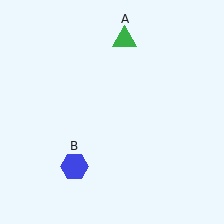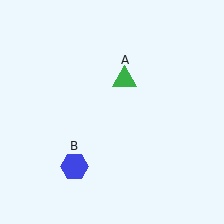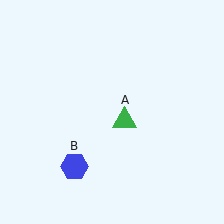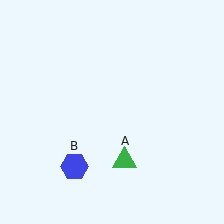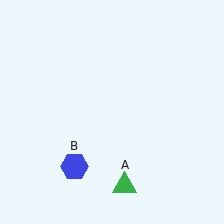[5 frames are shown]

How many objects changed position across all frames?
1 object changed position: green triangle (object A).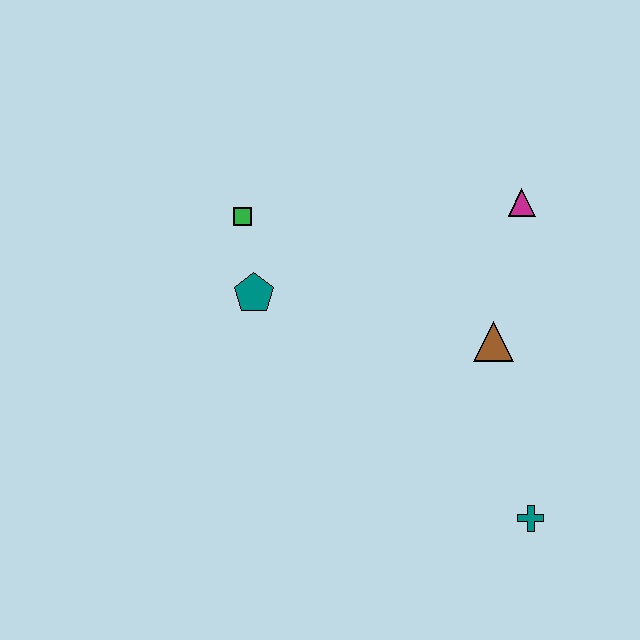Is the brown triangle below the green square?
Yes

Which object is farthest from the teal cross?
The green square is farthest from the teal cross.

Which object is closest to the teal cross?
The brown triangle is closest to the teal cross.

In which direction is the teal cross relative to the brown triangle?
The teal cross is below the brown triangle.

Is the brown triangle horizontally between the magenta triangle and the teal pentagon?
Yes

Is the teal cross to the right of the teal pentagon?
Yes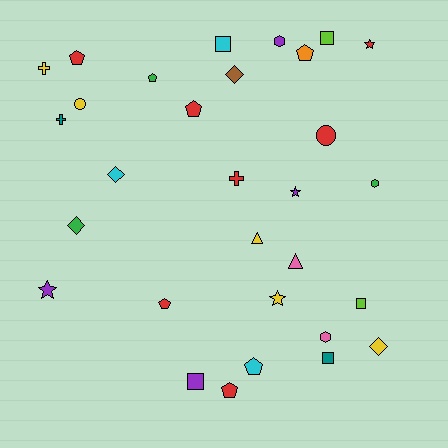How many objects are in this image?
There are 30 objects.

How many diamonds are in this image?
There are 4 diamonds.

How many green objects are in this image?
There are 3 green objects.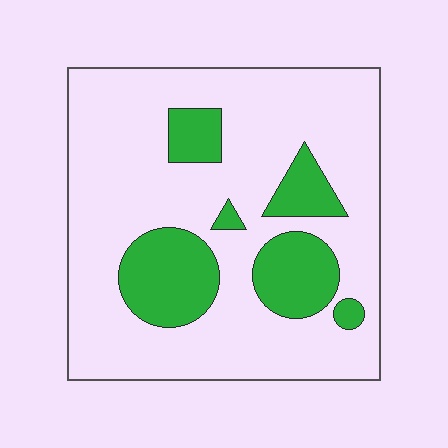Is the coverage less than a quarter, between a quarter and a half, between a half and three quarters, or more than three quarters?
Less than a quarter.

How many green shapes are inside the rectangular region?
6.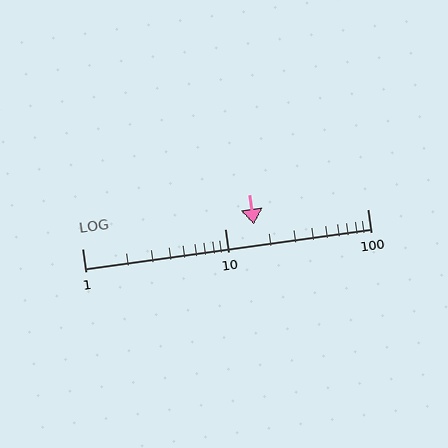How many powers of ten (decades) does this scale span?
The scale spans 2 decades, from 1 to 100.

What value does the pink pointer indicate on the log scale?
The pointer indicates approximately 16.